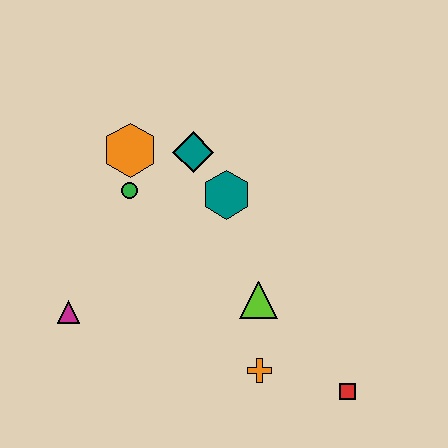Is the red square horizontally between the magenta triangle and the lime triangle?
No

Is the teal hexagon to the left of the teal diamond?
No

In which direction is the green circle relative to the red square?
The green circle is to the left of the red square.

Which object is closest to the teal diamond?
The teal hexagon is closest to the teal diamond.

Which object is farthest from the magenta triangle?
The red square is farthest from the magenta triangle.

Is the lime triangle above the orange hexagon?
No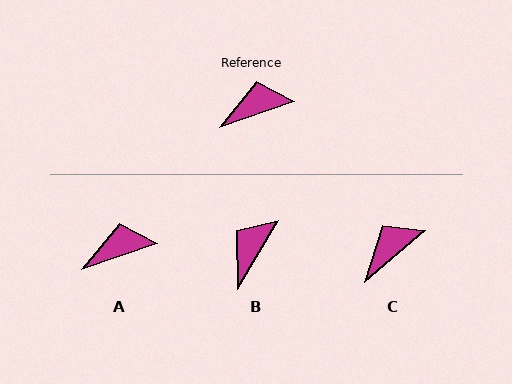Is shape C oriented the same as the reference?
No, it is off by about 21 degrees.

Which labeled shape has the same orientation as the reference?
A.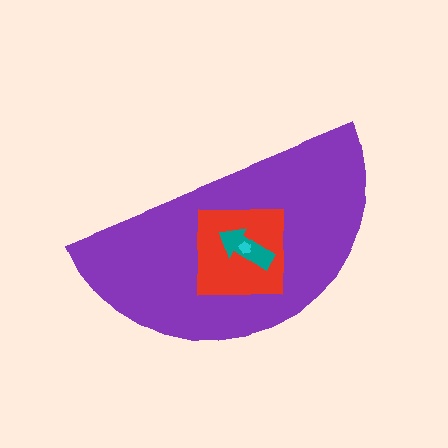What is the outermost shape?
The purple semicircle.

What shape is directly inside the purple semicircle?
The red square.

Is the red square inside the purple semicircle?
Yes.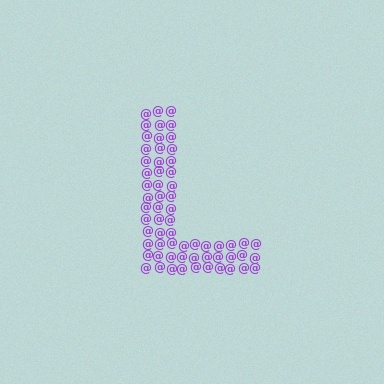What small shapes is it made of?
It is made of small at signs.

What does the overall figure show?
The overall figure shows the letter L.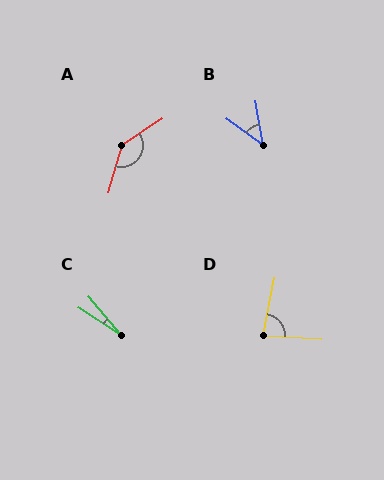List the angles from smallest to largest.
C (17°), B (44°), D (82°), A (140°).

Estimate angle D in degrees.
Approximately 82 degrees.